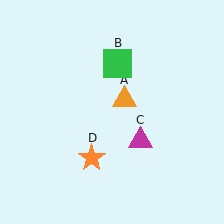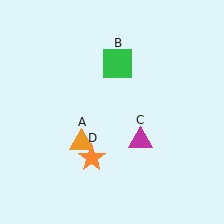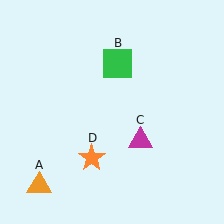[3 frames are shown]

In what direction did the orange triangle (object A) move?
The orange triangle (object A) moved down and to the left.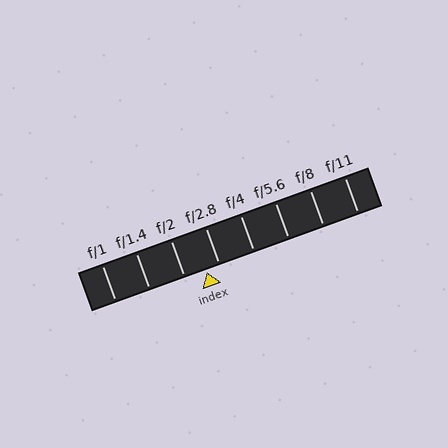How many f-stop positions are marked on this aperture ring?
There are 8 f-stop positions marked.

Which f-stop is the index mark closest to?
The index mark is closest to f/2.8.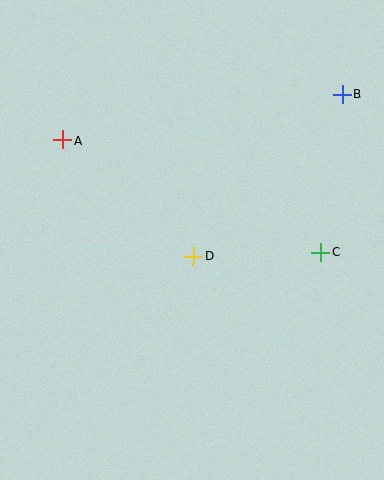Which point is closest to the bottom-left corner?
Point D is closest to the bottom-left corner.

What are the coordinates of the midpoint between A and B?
The midpoint between A and B is at (202, 117).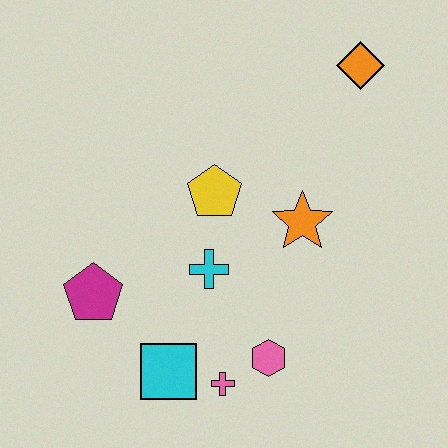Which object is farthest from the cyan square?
The orange diamond is farthest from the cyan square.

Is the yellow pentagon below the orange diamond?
Yes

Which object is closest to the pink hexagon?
The pink cross is closest to the pink hexagon.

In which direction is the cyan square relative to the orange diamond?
The cyan square is below the orange diamond.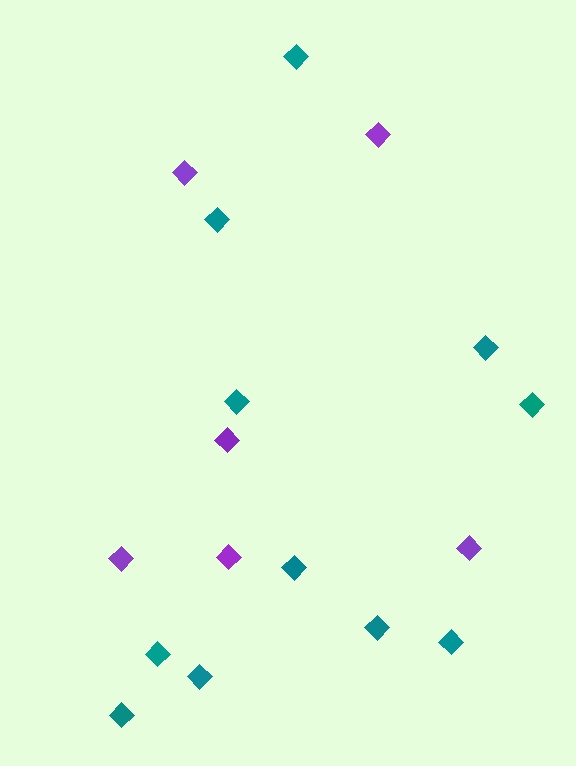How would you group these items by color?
There are 2 groups: one group of teal diamonds (11) and one group of purple diamonds (6).